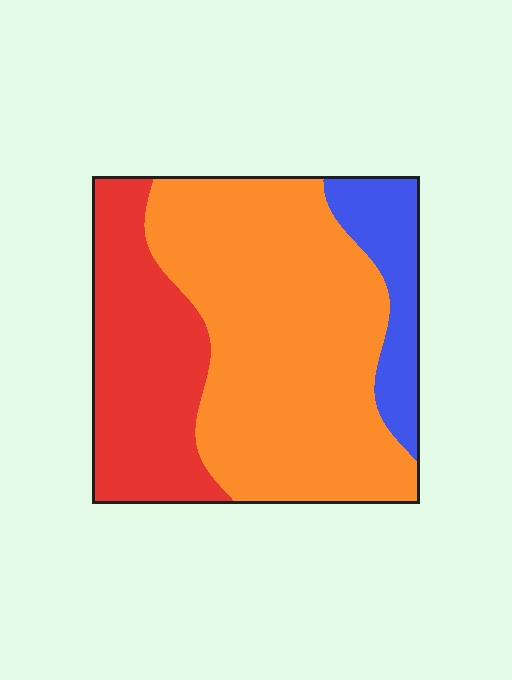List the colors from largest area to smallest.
From largest to smallest: orange, red, blue.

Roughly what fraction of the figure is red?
Red takes up about one quarter (1/4) of the figure.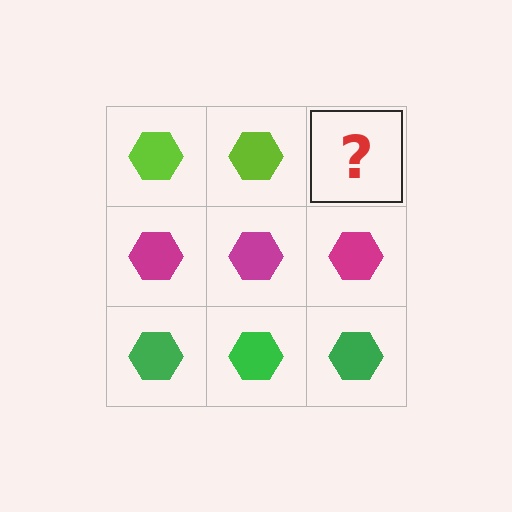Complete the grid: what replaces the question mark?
The question mark should be replaced with a lime hexagon.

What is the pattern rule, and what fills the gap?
The rule is that each row has a consistent color. The gap should be filled with a lime hexagon.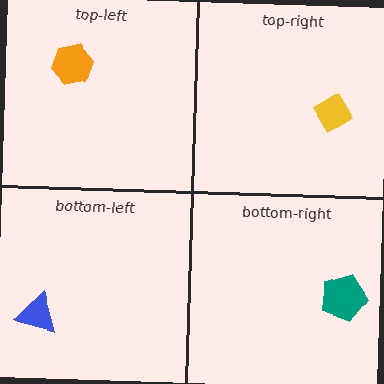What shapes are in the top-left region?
The orange hexagon.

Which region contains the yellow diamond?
The top-right region.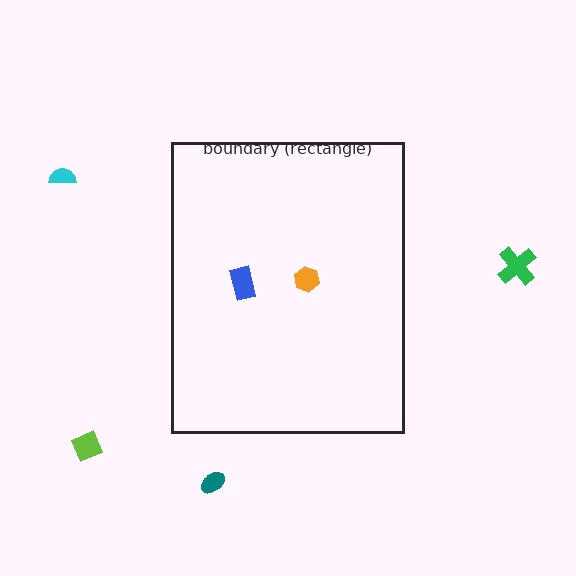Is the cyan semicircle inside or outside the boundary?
Outside.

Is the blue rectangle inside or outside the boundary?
Inside.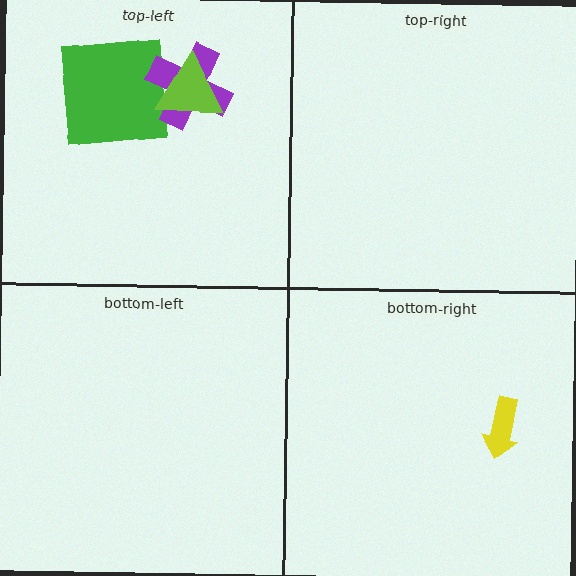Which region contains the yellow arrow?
The bottom-right region.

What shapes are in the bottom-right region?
The yellow arrow.